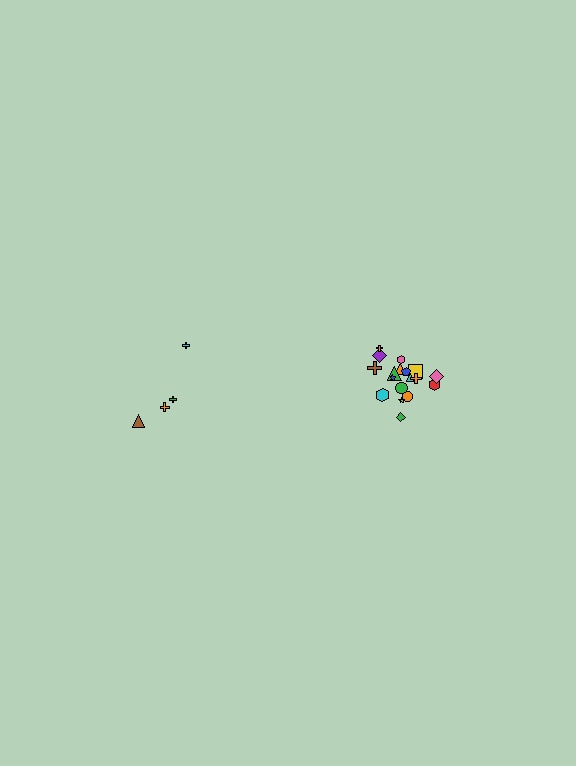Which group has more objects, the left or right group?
The right group.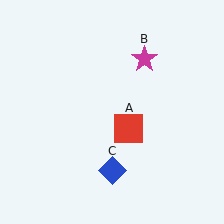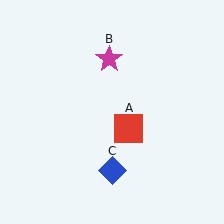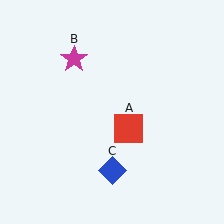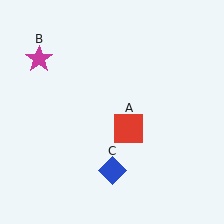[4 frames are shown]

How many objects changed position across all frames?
1 object changed position: magenta star (object B).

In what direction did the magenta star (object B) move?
The magenta star (object B) moved left.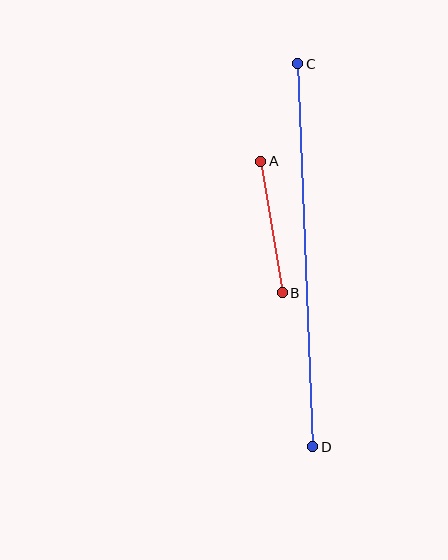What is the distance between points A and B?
The distance is approximately 133 pixels.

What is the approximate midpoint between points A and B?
The midpoint is at approximately (271, 227) pixels.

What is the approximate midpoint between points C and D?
The midpoint is at approximately (305, 255) pixels.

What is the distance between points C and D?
The distance is approximately 383 pixels.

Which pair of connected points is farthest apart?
Points C and D are farthest apart.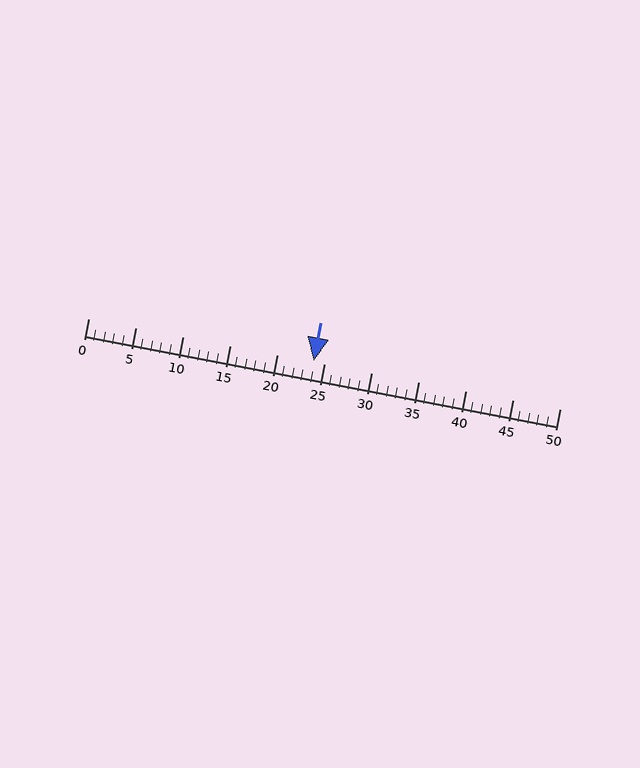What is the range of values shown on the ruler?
The ruler shows values from 0 to 50.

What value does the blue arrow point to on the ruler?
The blue arrow points to approximately 24.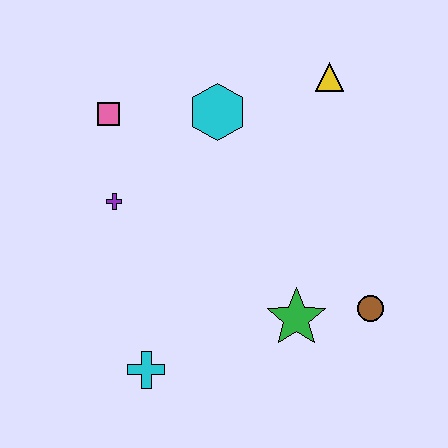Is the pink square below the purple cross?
No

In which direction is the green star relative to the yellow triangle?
The green star is below the yellow triangle.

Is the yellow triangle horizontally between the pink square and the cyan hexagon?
No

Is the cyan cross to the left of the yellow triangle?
Yes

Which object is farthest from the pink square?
The brown circle is farthest from the pink square.